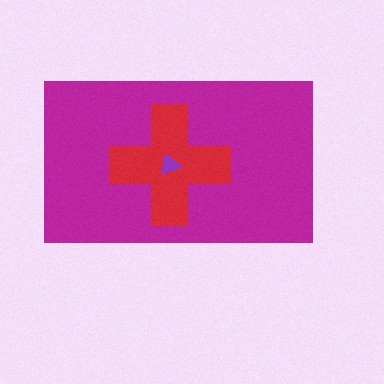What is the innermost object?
The purple triangle.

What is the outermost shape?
The magenta rectangle.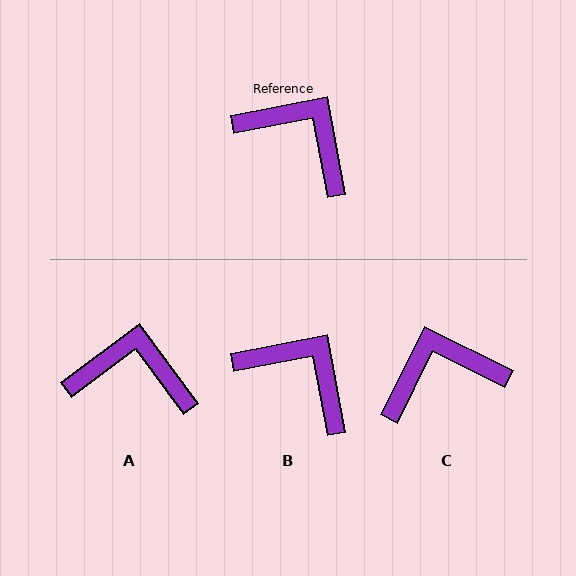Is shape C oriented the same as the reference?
No, it is off by about 53 degrees.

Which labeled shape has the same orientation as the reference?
B.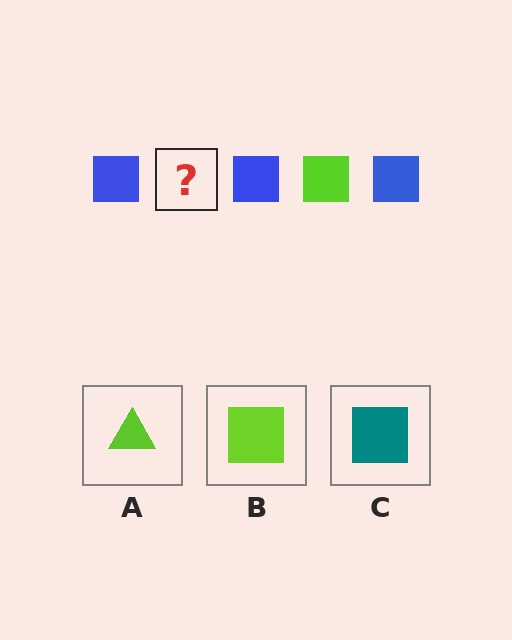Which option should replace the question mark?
Option B.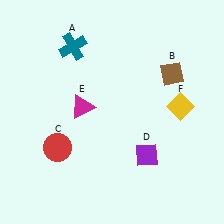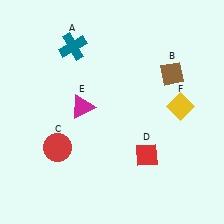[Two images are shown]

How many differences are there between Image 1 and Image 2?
There is 1 difference between the two images.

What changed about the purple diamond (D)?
In Image 1, D is purple. In Image 2, it changed to red.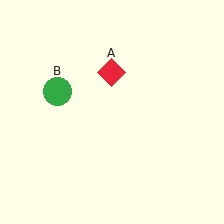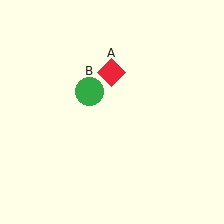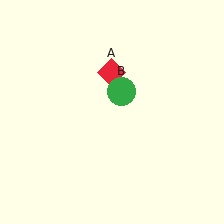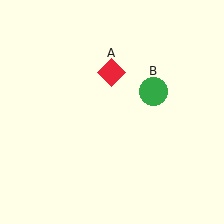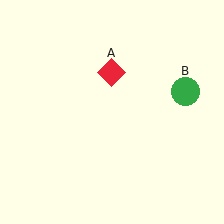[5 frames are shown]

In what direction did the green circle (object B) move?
The green circle (object B) moved right.